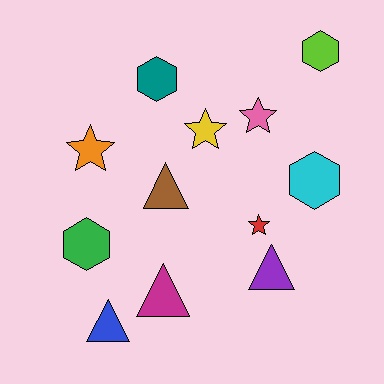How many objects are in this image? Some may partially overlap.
There are 12 objects.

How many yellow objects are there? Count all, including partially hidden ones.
There is 1 yellow object.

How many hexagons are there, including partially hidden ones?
There are 4 hexagons.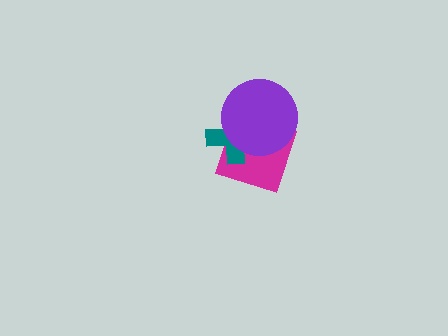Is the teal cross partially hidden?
Yes, it is partially covered by another shape.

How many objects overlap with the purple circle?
2 objects overlap with the purple circle.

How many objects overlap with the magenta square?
2 objects overlap with the magenta square.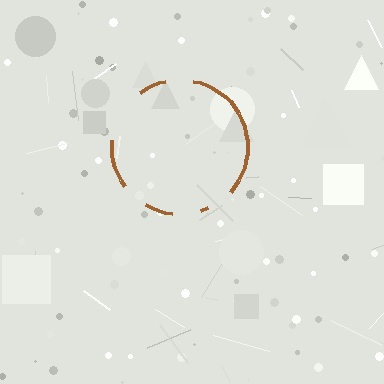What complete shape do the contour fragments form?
The contour fragments form a circle.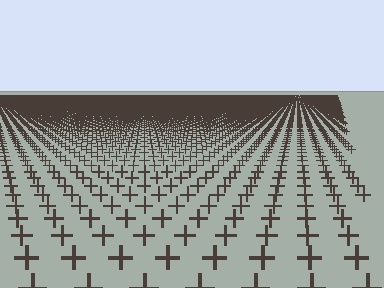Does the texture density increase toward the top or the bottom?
Density increases toward the top.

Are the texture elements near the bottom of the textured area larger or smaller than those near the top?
Larger. Near the bottom, elements are closer to the viewer and appear at a bigger on-screen size.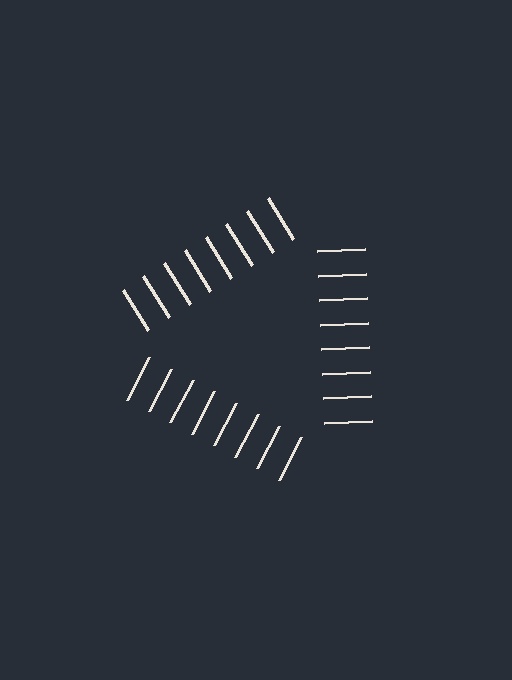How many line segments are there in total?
24 — 8 along each of the 3 edges.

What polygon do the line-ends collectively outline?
An illusory triangle — the line segments terminate on its edges but no continuous stroke is drawn.